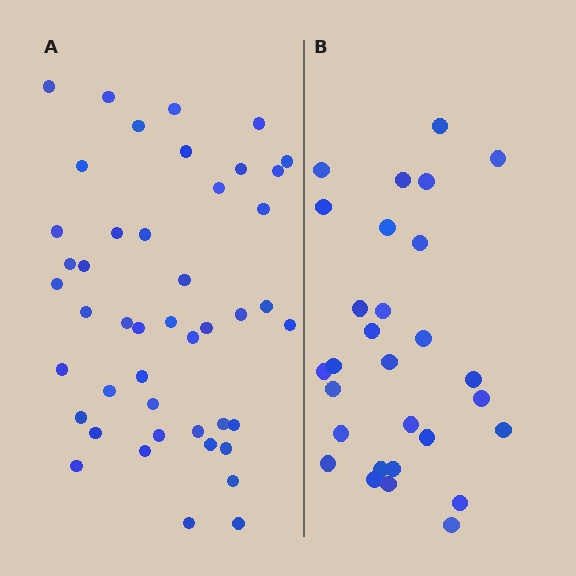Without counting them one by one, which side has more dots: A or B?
Region A (the left region) has more dots.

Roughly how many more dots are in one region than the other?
Region A has approximately 15 more dots than region B.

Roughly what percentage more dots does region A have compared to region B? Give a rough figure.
About 55% more.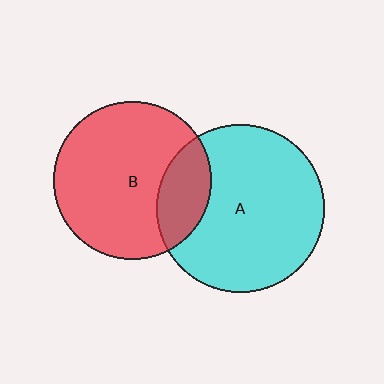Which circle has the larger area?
Circle A (cyan).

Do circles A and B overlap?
Yes.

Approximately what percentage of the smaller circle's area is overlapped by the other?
Approximately 20%.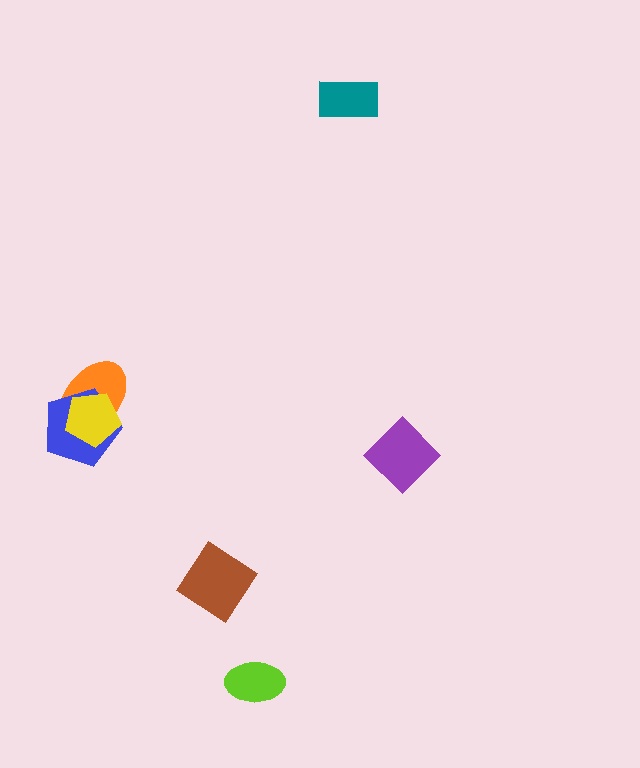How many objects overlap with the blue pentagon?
2 objects overlap with the blue pentagon.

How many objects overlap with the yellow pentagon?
2 objects overlap with the yellow pentagon.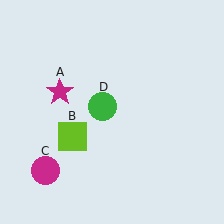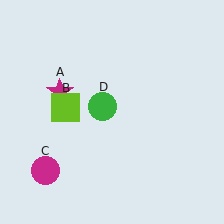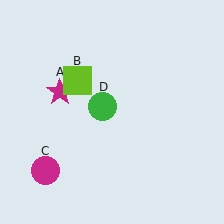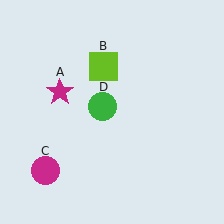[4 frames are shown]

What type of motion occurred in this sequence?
The lime square (object B) rotated clockwise around the center of the scene.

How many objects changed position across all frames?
1 object changed position: lime square (object B).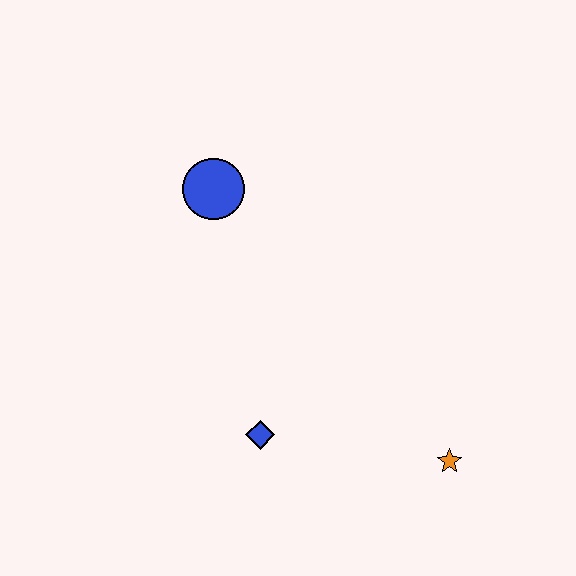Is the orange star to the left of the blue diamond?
No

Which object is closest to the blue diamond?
The orange star is closest to the blue diamond.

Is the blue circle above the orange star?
Yes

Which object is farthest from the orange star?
The blue circle is farthest from the orange star.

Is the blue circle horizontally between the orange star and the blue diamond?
No